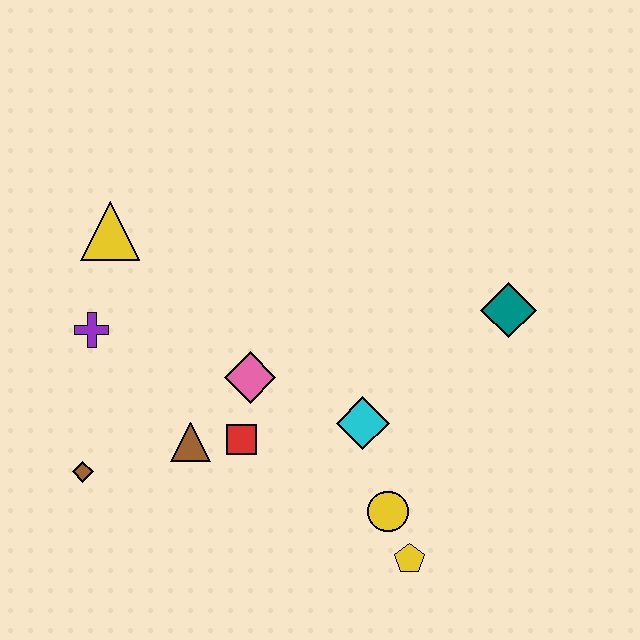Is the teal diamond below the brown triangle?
No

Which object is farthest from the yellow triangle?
The yellow pentagon is farthest from the yellow triangle.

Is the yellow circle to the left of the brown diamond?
No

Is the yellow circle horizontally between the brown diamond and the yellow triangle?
No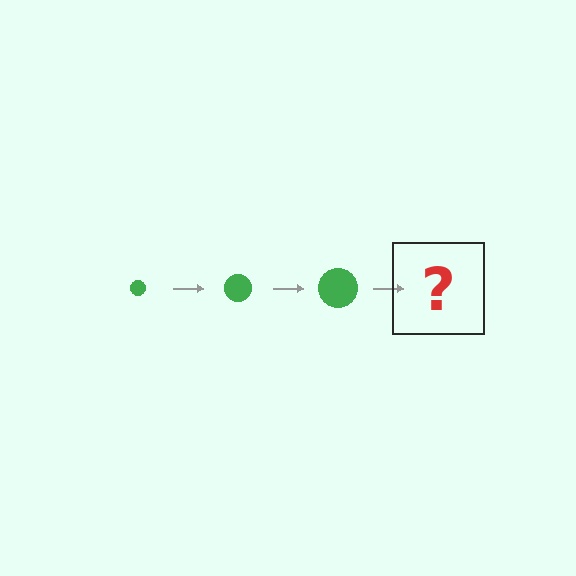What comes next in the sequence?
The next element should be a green circle, larger than the previous one.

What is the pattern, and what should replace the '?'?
The pattern is that the circle gets progressively larger each step. The '?' should be a green circle, larger than the previous one.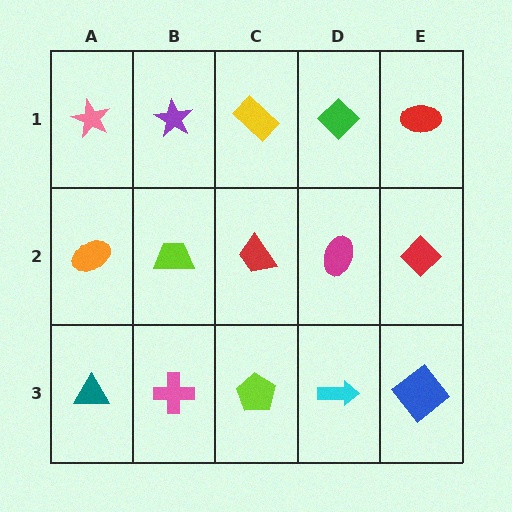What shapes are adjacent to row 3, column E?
A red diamond (row 2, column E), a cyan arrow (row 3, column D).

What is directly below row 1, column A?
An orange ellipse.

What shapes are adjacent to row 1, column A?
An orange ellipse (row 2, column A), a purple star (row 1, column B).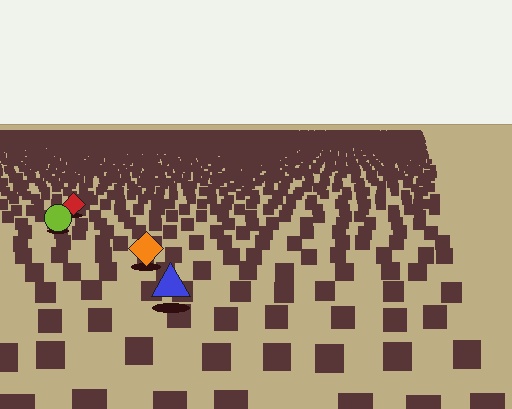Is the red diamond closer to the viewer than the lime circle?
No. The lime circle is closer — you can tell from the texture gradient: the ground texture is coarser near it.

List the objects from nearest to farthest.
From nearest to farthest: the blue triangle, the orange diamond, the lime circle, the red diamond.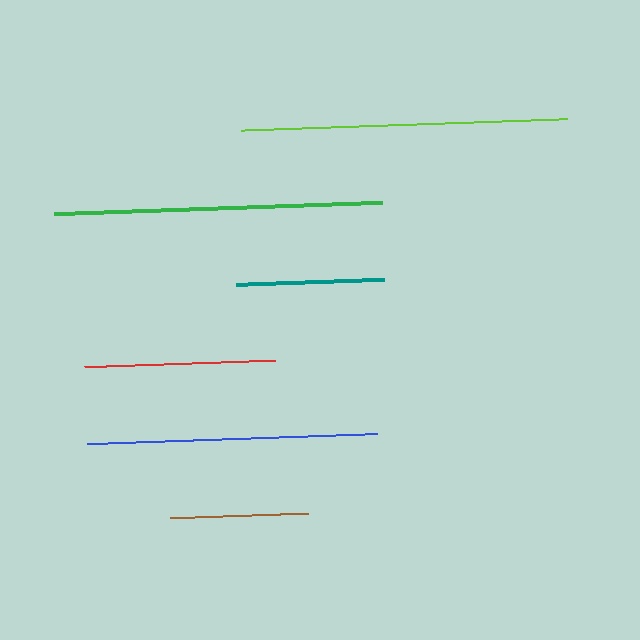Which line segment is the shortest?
The brown line is the shortest at approximately 138 pixels.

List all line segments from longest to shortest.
From longest to shortest: green, lime, blue, red, teal, brown.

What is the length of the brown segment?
The brown segment is approximately 138 pixels long.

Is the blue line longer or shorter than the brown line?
The blue line is longer than the brown line.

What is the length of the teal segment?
The teal segment is approximately 148 pixels long.